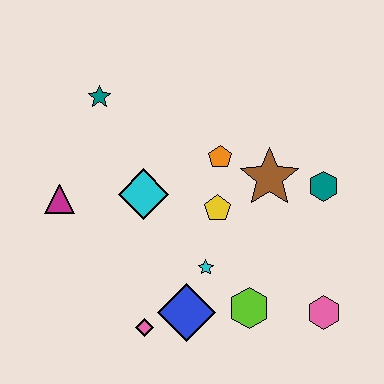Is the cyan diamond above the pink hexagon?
Yes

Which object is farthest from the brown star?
The magenta triangle is farthest from the brown star.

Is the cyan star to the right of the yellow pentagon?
No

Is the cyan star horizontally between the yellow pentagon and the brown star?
No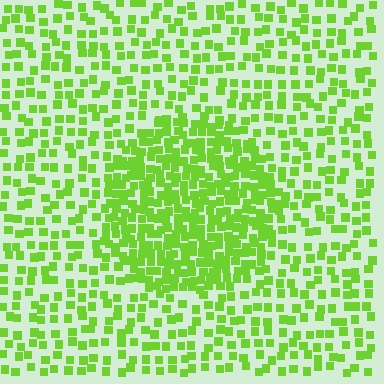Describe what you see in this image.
The image contains small lime elements arranged at two different densities. A circle-shaped region is visible where the elements are more densely packed than the surrounding area.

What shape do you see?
I see a circle.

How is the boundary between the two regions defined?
The boundary is defined by a change in element density (approximately 2.1x ratio). All elements are the same color, size, and shape.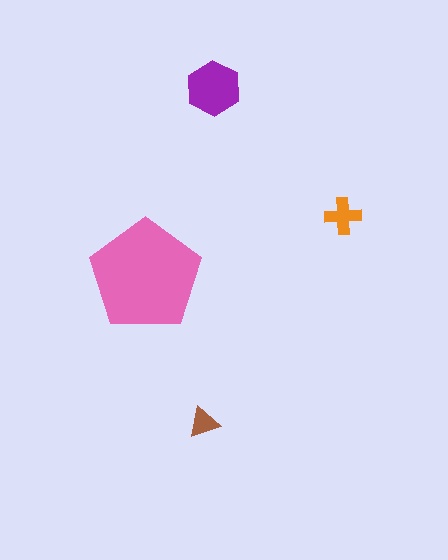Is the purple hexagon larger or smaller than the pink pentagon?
Smaller.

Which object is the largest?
The pink pentagon.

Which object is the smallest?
The brown triangle.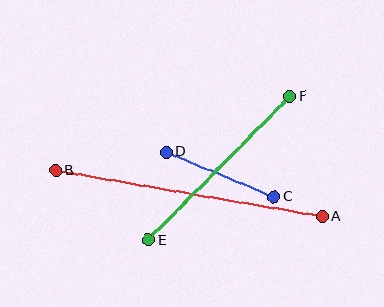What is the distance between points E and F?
The distance is approximately 202 pixels.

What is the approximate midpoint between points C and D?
The midpoint is at approximately (220, 174) pixels.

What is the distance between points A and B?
The distance is approximately 271 pixels.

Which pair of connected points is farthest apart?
Points A and B are farthest apart.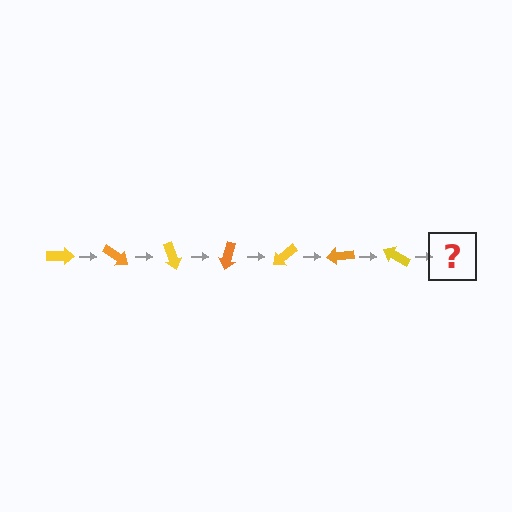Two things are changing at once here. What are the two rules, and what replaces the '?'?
The two rules are that it rotates 35 degrees each step and the color cycles through yellow and orange. The '?' should be an orange arrow, rotated 245 degrees from the start.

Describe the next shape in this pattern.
It should be an orange arrow, rotated 245 degrees from the start.